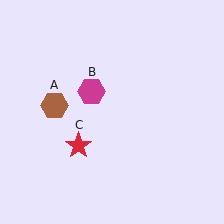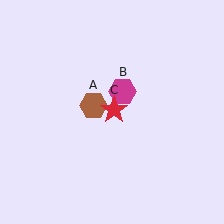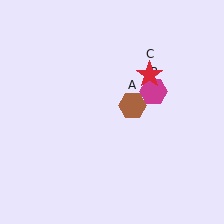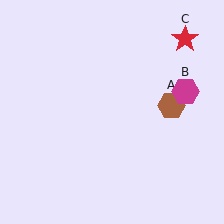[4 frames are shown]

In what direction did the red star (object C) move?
The red star (object C) moved up and to the right.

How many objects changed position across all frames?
3 objects changed position: brown hexagon (object A), magenta hexagon (object B), red star (object C).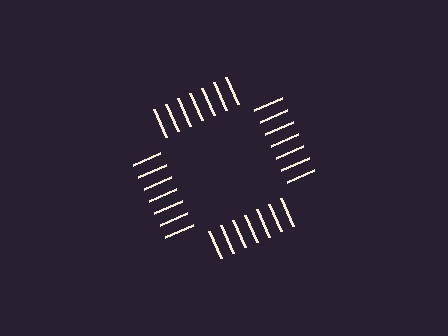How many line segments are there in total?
28 — 7 along each of the 4 edges.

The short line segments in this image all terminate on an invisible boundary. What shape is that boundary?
An illusory square — the line segments terminate on its edges but no continuous stroke is drawn.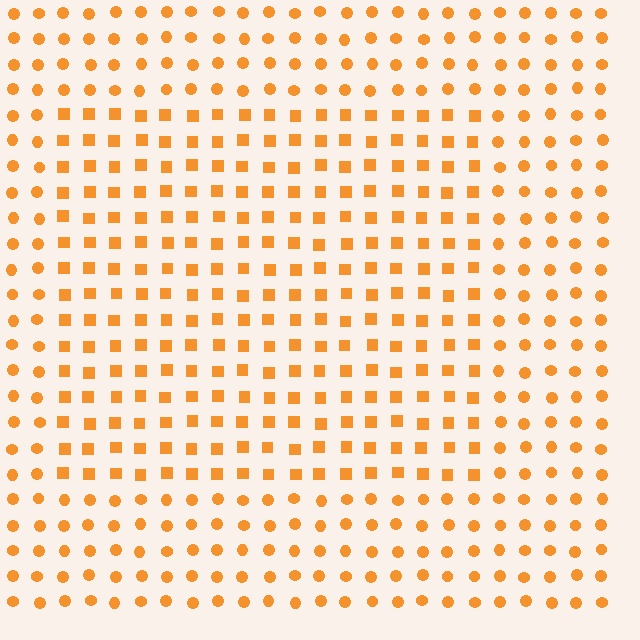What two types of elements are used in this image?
The image uses squares inside the rectangle region and circles outside it.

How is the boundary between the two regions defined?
The boundary is defined by a change in element shape: squares inside vs. circles outside. All elements share the same color and spacing.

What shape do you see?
I see a rectangle.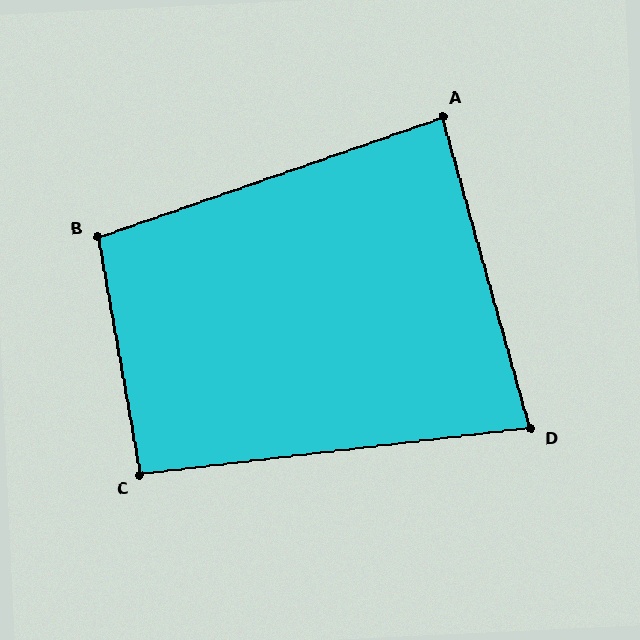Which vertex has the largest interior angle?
B, at approximately 99 degrees.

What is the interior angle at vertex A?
Approximately 87 degrees (approximately right).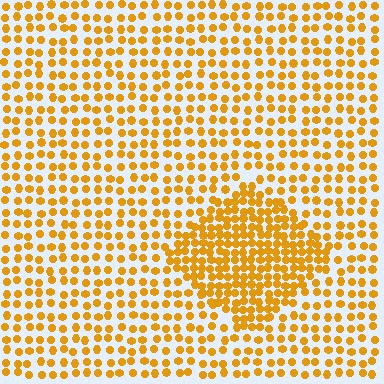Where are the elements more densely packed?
The elements are more densely packed inside the diamond boundary.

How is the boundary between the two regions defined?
The boundary is defined by a change in element density (approximately 1.9x ratio). All elements are the same color, size, and shape.